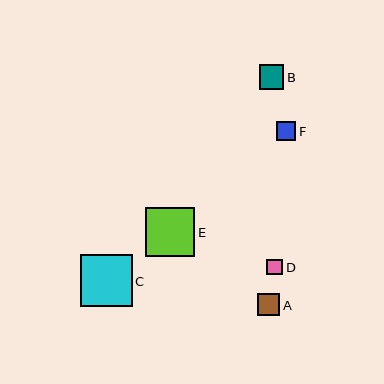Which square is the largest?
Square C is the largest with a size of approximately 52 pixels.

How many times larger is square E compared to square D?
Square E is approximately 3.1 times the size of square D.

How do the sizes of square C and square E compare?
Square C and square E are approximately the same size.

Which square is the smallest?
Square D is the smallest with a size of approximately 16 pixels.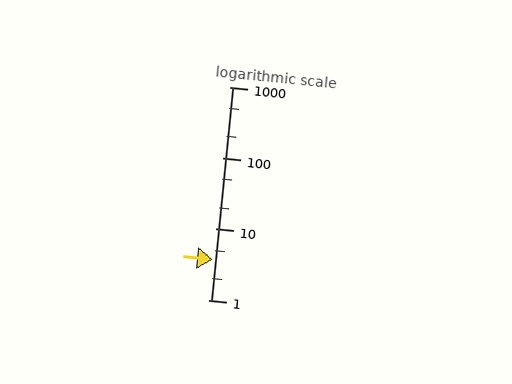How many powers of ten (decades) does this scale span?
The scale spans 3 decades, from 1 to 1000.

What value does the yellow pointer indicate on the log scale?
The pointer indicates approximately 3.7.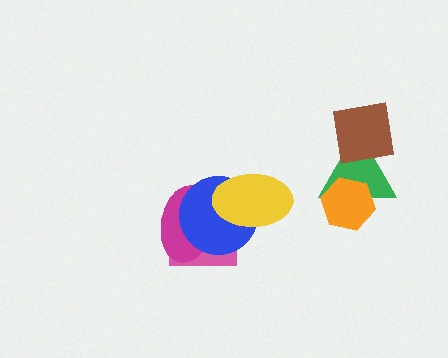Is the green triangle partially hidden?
Yes, it is partially covered by another shape.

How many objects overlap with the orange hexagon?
1 object overlaps with the orange hexagon.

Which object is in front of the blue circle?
The yellow ellipse is in front of the blue circle.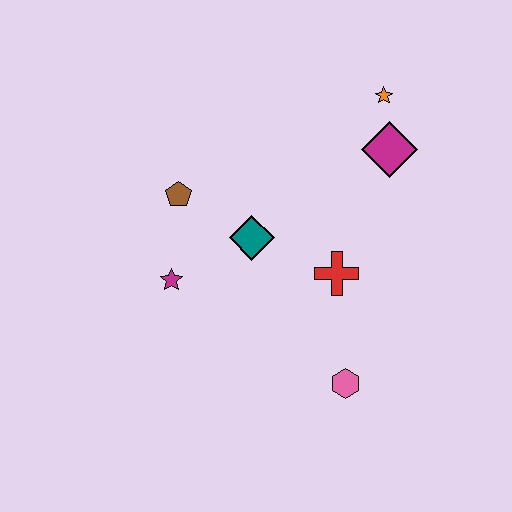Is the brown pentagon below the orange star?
Yes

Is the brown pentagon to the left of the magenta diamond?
Yes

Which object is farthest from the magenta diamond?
The magenta star is farthest from the magenta diamond.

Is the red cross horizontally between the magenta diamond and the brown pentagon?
Yes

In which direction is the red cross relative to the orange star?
The red cross is below the orange star.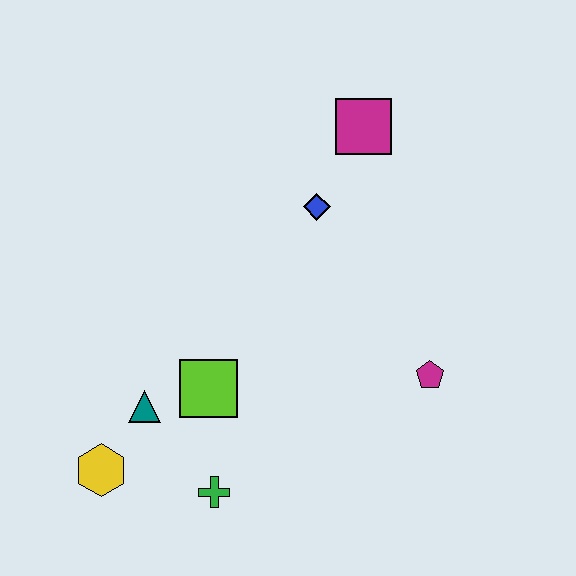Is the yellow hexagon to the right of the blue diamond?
No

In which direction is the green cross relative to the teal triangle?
The green cross is below the teal triangle.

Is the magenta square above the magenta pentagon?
Yes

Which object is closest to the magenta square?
The blue diamond is closest to the magenta square.